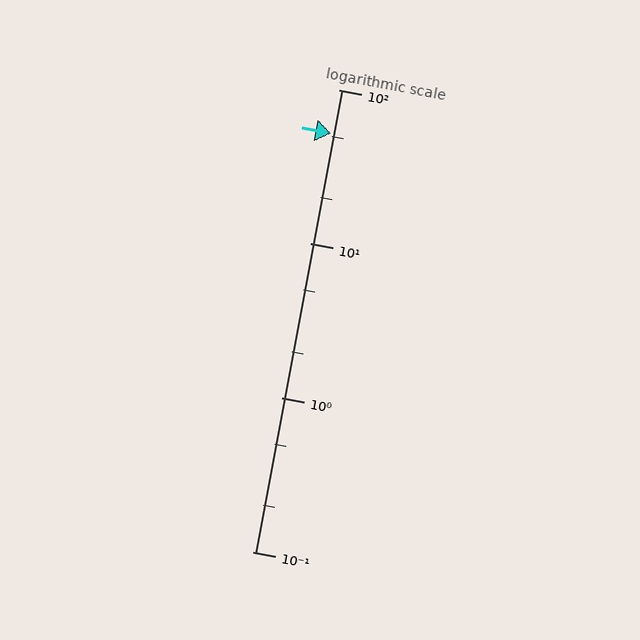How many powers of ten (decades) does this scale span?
The scale spans 3 decades, from 0.1 to 100.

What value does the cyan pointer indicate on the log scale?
The pointer indicates approximately 52.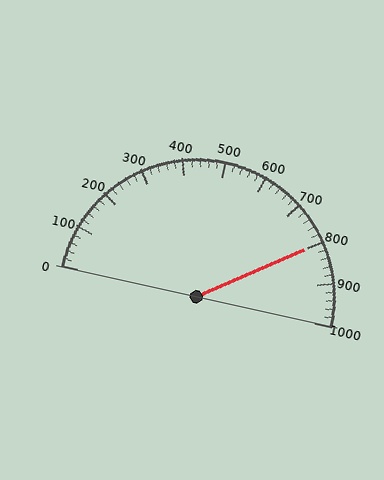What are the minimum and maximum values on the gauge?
The gauge ranges from 0 to 1000.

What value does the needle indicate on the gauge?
The needle indicates approximately 800.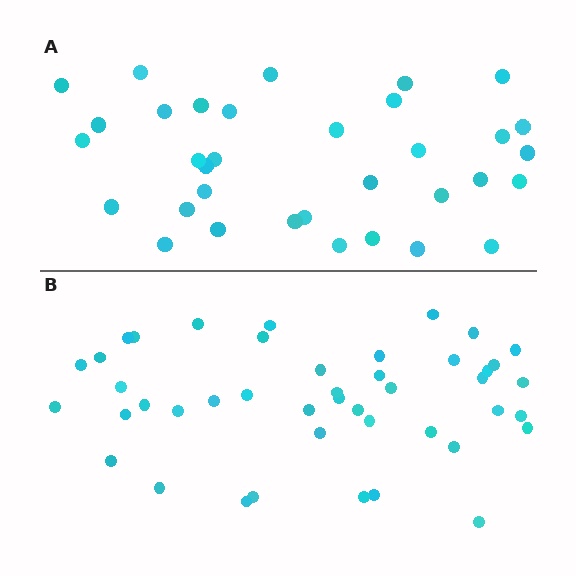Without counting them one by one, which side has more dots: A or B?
Region B (the bottom region) has more dots.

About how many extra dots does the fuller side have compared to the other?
Region B has roughly 10 or so more dots than region A.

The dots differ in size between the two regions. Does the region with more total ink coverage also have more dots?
No. Region A has more total ink coverage because its dots are larger, but region B actually contains more individual dots. Total area can be misleading — the number of items is what matters here.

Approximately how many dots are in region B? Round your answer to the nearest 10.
About 40 dots. (The exact count is 44, which rounds to 40.)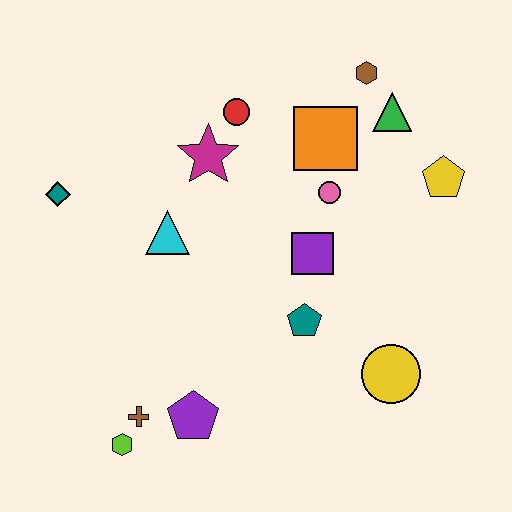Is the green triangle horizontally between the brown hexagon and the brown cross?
No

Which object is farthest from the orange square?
The lime hexagon is farthest from the orange square.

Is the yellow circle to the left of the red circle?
No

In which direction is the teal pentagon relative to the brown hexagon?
The teal pentagon is below the brown hexagon.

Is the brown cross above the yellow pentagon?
No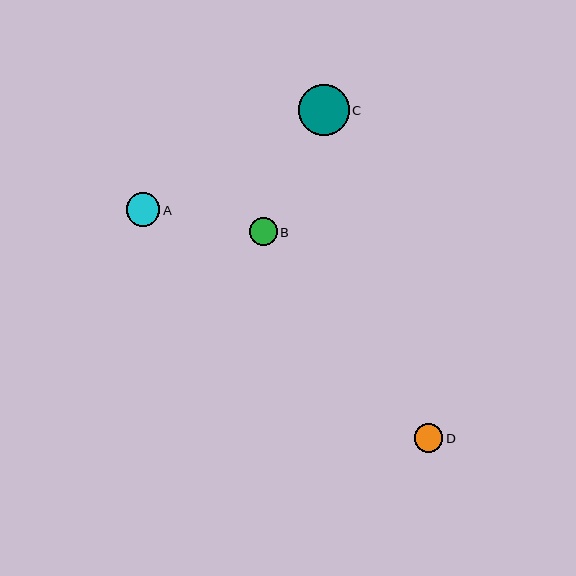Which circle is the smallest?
Circle B is the smallest with a size of approximately 27 pixels.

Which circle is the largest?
Circle C is the largest with a size of approximately 50 pixels.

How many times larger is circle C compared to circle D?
Circle C is approximately 1.7 times the size of circle D.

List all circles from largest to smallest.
From largest to smallest: C, A, D, B.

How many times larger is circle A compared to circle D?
Circle A is approximately 1.1 times the size of circle D.